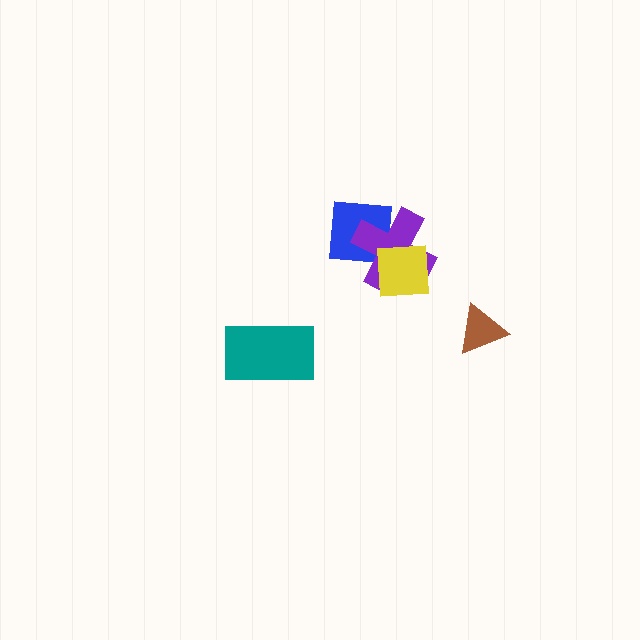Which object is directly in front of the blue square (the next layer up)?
The purple cross is directly in front of the blue square.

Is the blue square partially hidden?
Yes, it is partially covered by another shape.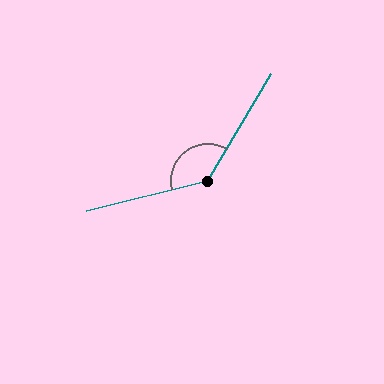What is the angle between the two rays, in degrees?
Approximately 135 degrees.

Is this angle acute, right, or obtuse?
It is obtuse.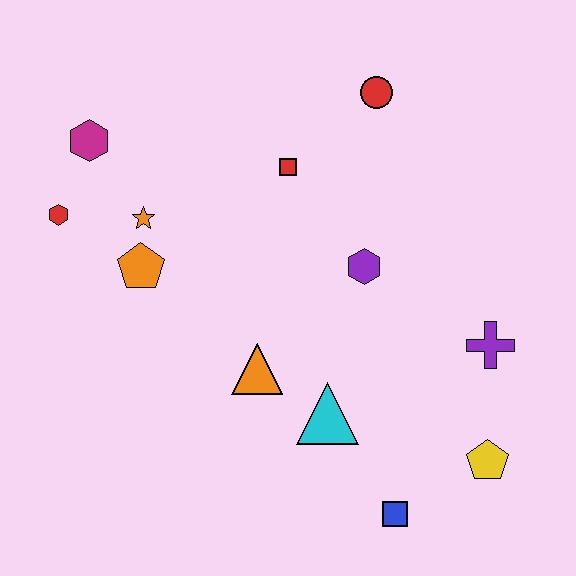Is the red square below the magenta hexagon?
Yes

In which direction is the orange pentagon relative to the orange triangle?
The orange pentagon is to the left of the orange triangle.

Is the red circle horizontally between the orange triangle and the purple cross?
Yes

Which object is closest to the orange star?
The orange pentagon is closest to the orange star.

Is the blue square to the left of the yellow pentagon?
Yes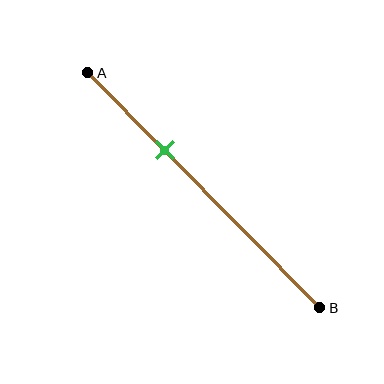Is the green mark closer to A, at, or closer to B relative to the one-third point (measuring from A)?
The green mark is approximately at the one-third point of segment AB.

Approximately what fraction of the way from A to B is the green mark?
The green mark is approximately 35% of the way from A to B.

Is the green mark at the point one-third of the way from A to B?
Yes, the mark is approximately at the one-third point.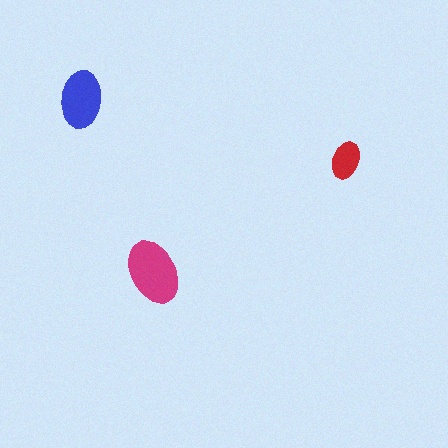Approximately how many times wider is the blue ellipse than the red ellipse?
About 1.5 times wider.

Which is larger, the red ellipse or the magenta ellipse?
The magenta one.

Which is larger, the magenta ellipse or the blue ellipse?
The magenta one.